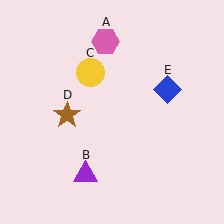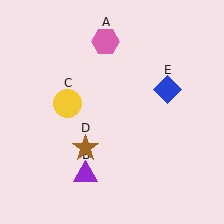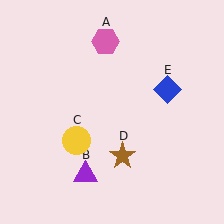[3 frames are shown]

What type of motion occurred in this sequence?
The yellow circle (object C), brown star (object D) rotated counterclockwise around the center of the scene.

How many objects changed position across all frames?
2 objects changed position: yellow circle (object C), brown star (object D).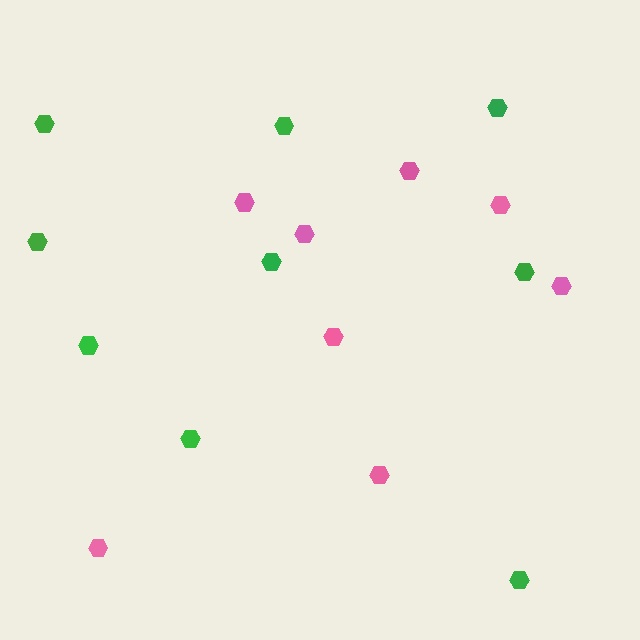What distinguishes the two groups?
There are 2 groups: one group of green hexagons (9) and one group of pink hexagons (8).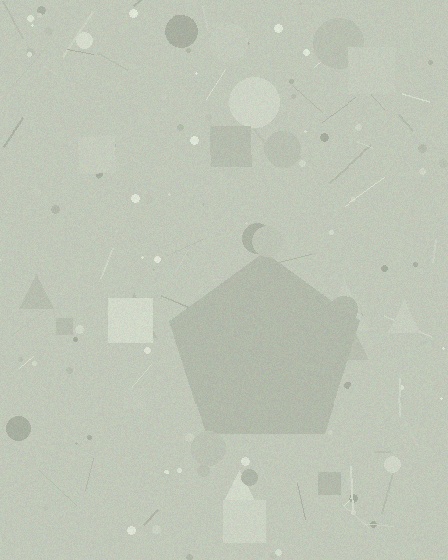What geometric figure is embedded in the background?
A pentagon is embedded in the background.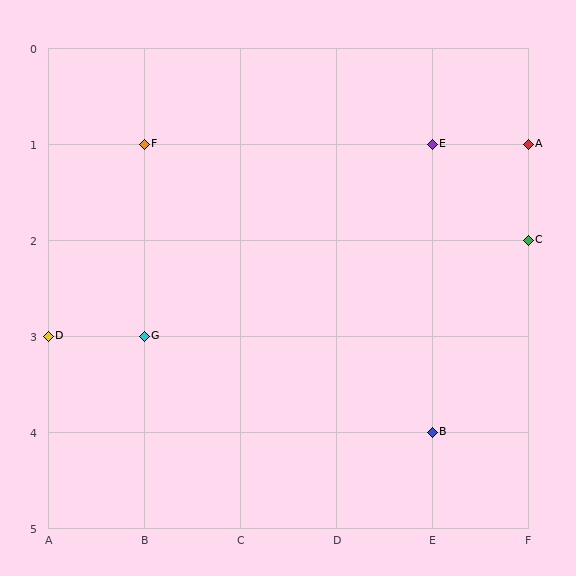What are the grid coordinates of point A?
Point A is at grid coordinates (F, 1).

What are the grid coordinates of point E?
Point E is at grid coordinates (E, 1).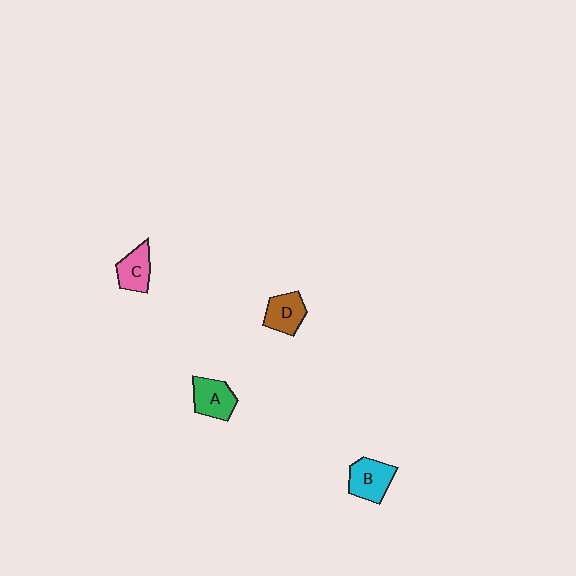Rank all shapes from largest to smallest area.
From largest to smallest: B (cyan), A (green), D (brown), C (pink).